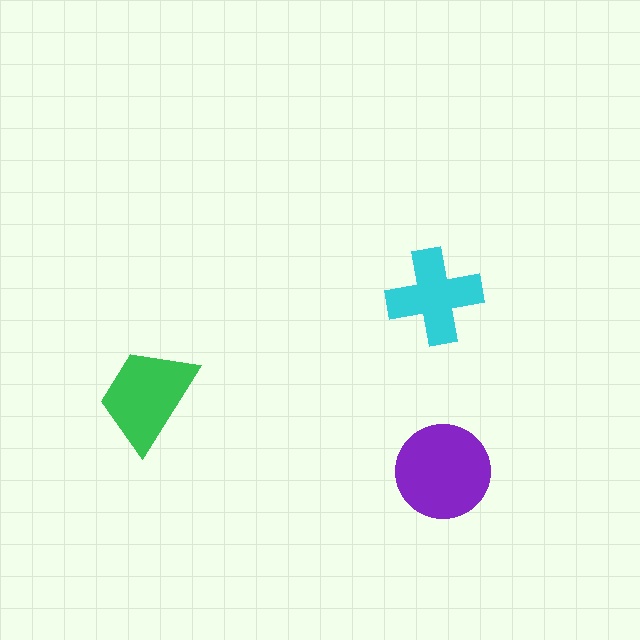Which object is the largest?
The purple circle.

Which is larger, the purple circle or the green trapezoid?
The purple circle.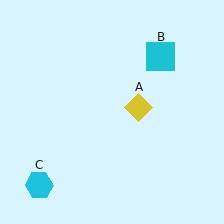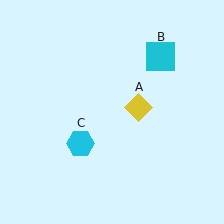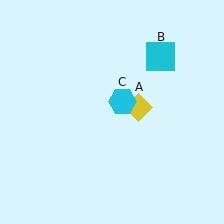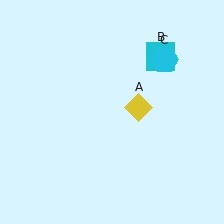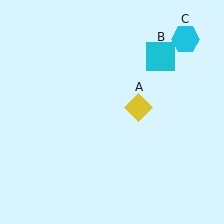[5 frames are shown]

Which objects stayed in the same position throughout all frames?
Yellow diamond (object A) and cyan square (object B) remained stationary.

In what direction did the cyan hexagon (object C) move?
The cyan hexagon (object C) moved up and to the right.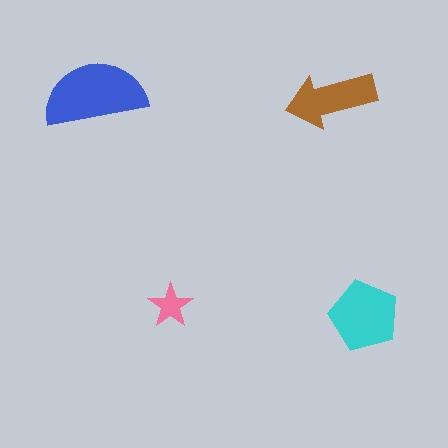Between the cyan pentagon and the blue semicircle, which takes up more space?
The blue semicircle.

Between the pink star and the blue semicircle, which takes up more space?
The blue semicircle.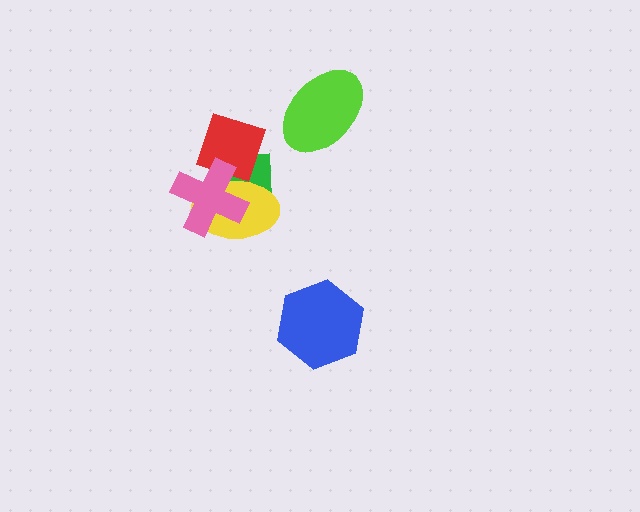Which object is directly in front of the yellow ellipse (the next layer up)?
The red diamond is directly in front of the yellow ellipse.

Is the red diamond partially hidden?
Yes, it is partially covered by another shape.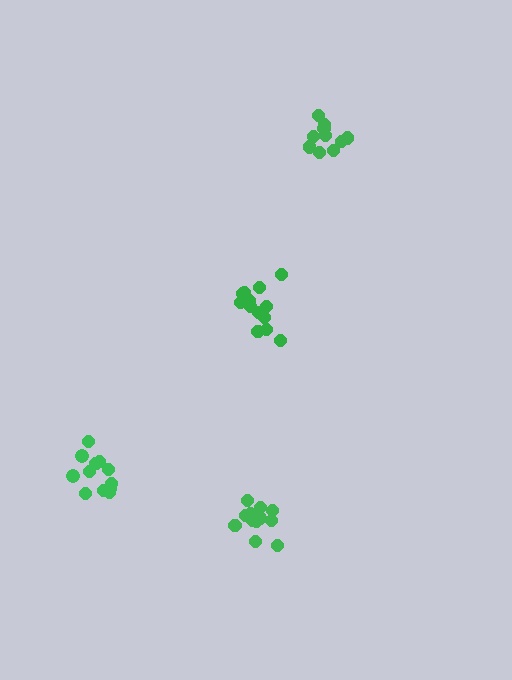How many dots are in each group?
Group 1: 13 dots, Group 2: 11 dots, Group 3: 12 dots, Group 4: 15 dots (51 total).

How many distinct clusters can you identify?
There are 4 distinct clusters.